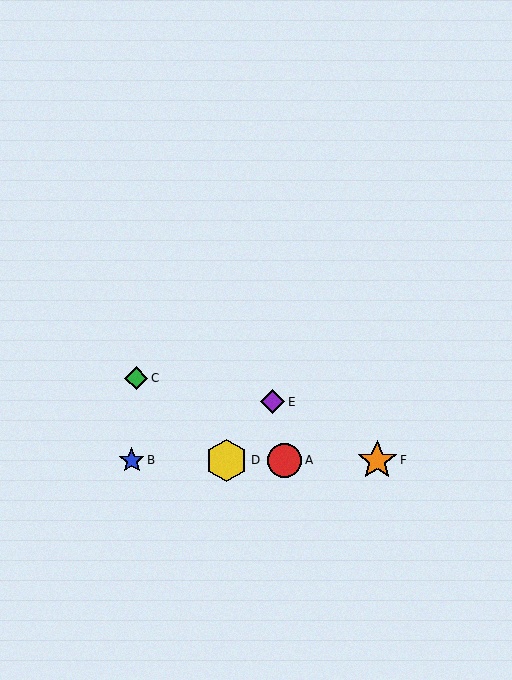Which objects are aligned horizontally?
Objects A, B, D, F are aligned horizontally.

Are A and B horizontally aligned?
Yes, both are at y≈460.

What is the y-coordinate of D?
Object D is at y≈460.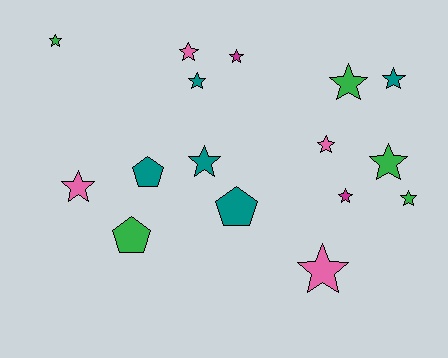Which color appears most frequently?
Green, with 5 objects.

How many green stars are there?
There are 4 green stars.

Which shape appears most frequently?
Star, with 13 objects.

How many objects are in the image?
There are 16 objects.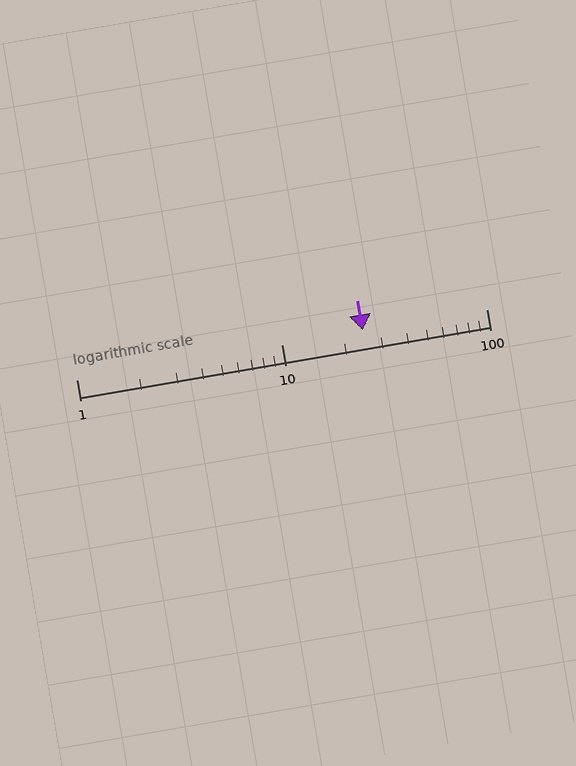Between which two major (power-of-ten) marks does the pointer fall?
The pointer is between 10 and 100.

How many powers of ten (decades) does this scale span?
The scale spans 2 decades, from 1 to 100.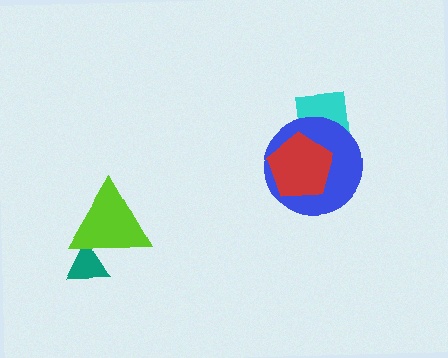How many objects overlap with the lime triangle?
1 object overlaps with the lime triangle.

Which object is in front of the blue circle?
The red pentagon is in front of the blue circle.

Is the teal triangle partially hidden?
Yes, it is partially covered by another shape.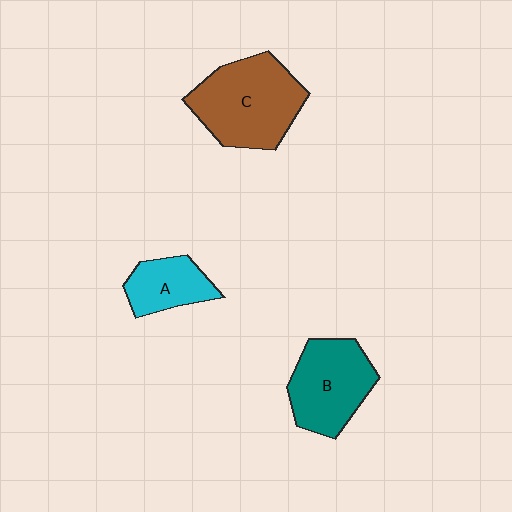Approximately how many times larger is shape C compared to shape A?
Approximately 2.0 times.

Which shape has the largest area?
Shape C (brown).